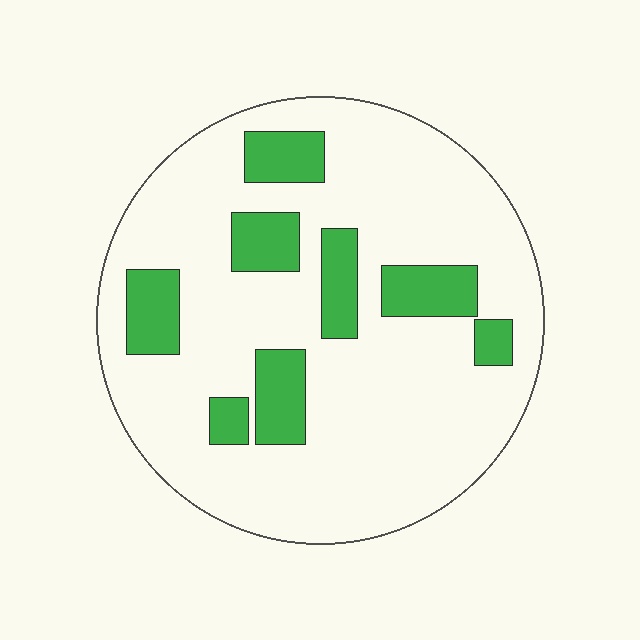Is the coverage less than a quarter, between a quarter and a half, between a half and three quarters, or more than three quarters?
Less than a quarter.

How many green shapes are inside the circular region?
8.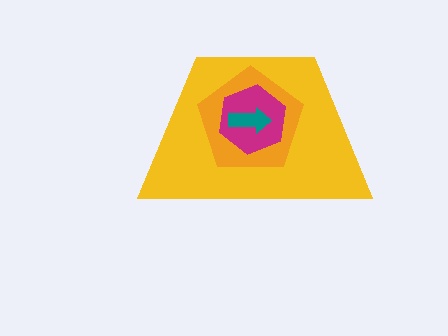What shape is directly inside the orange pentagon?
The magenta hexagon.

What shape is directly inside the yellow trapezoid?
The orange pentagon.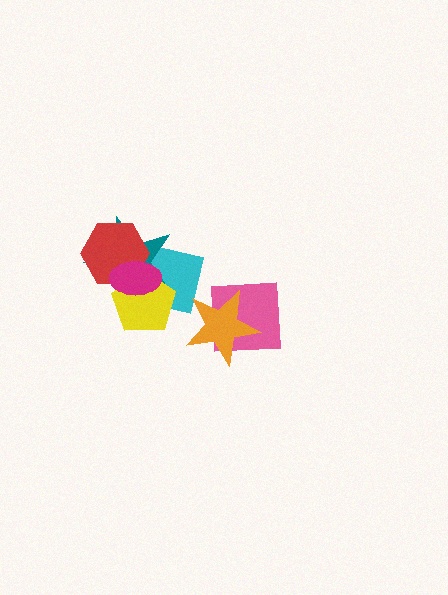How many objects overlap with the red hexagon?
3 objects overlap with the red hexagon.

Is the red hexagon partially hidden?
Yes, it is partially covered by another shape.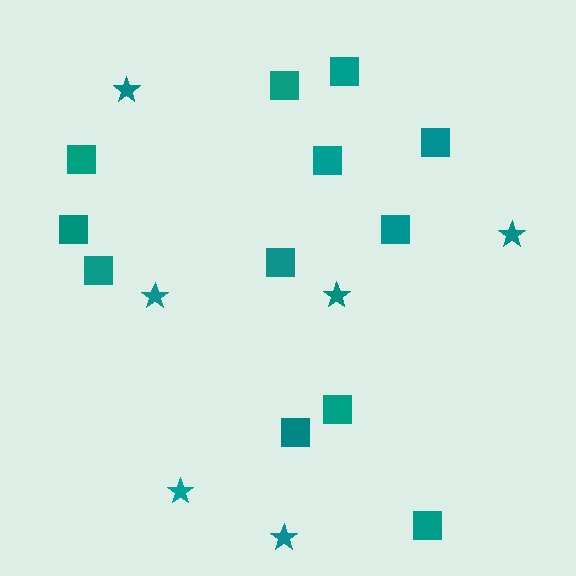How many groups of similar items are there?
There are 2 groups: one group of squares (12) and one group of stars (6).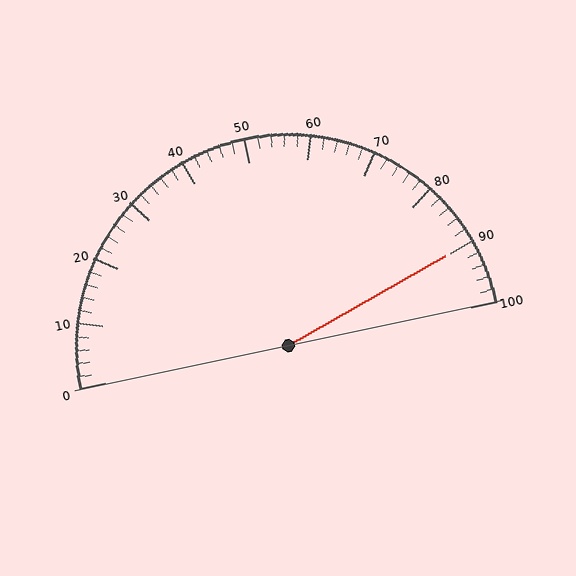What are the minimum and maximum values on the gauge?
The gauge ranges from 0 to 100.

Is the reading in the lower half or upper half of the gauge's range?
The reading is in the upper half of the range (0 to 100).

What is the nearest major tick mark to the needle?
The nearest major tick mark is 90.